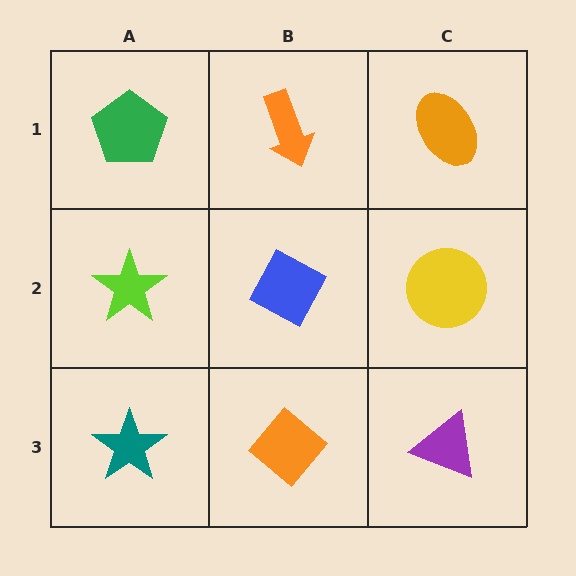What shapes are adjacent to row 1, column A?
A lime star (row 2, column A), an orange arrow (row 1, column B).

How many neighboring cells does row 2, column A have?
3.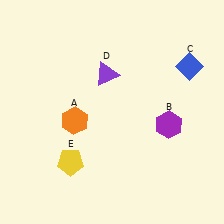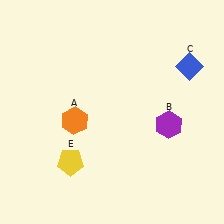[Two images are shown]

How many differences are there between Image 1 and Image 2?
There is 1 difference between the two images.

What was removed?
The purple triangle (D) was removed in Image 2.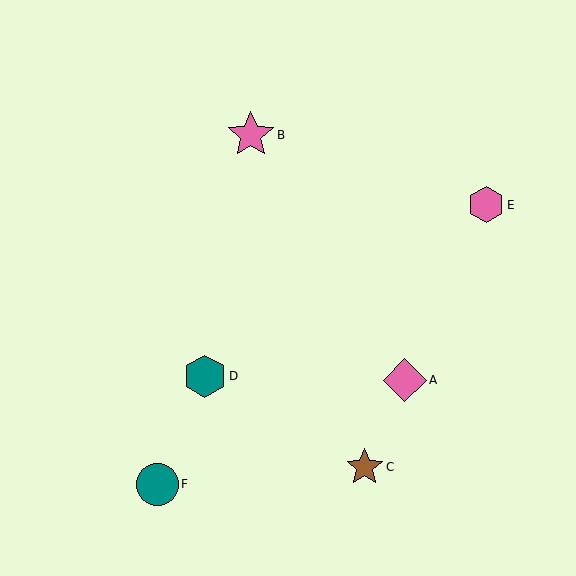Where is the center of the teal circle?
The center of the teal circle is at (157, 484).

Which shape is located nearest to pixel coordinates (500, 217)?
The pink hexagon (labeled E) at (486, 205) is nearest to that location.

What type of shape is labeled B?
Shape B is a pink star.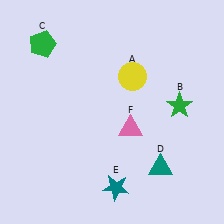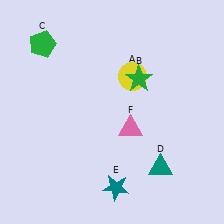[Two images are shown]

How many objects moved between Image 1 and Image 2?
1 object moved between the two images.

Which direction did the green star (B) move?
The green star (B) moved left.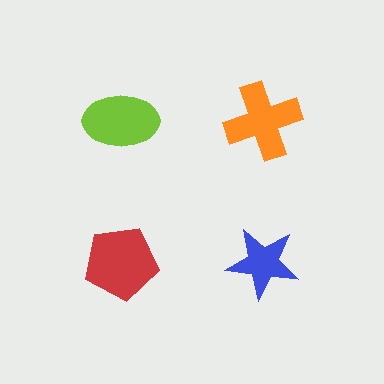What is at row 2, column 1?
A red pentagon.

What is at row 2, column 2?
A blue star.